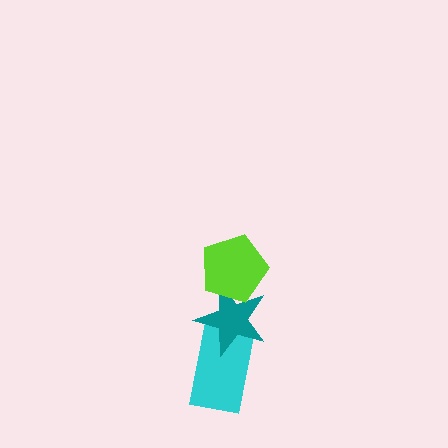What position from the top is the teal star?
The teal star is 2nd from the top.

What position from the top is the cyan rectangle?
The cyan rectangle is 3rd from the top.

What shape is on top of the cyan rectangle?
The teal star is on top of the cyan rectangle.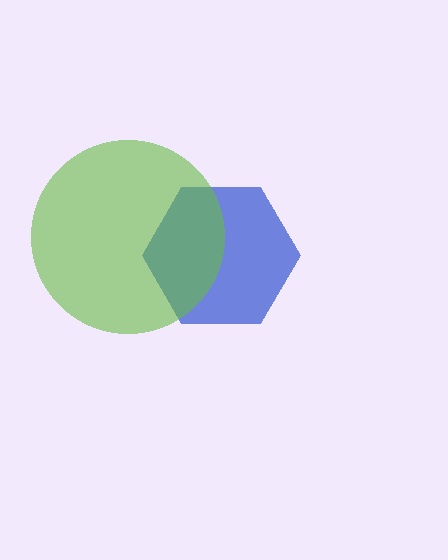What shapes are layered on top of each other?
The layered shapes are: a blue hexagon, a lime circle.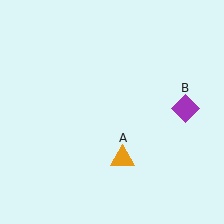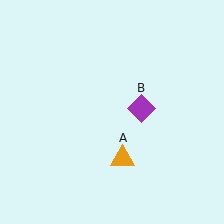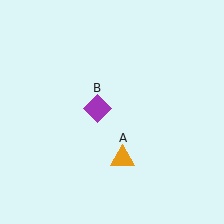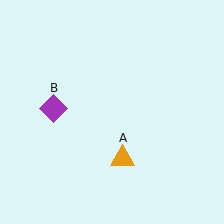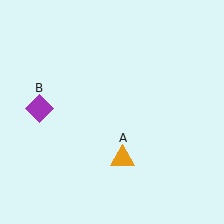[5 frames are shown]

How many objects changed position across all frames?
1 object changed position: purple diamond (object B).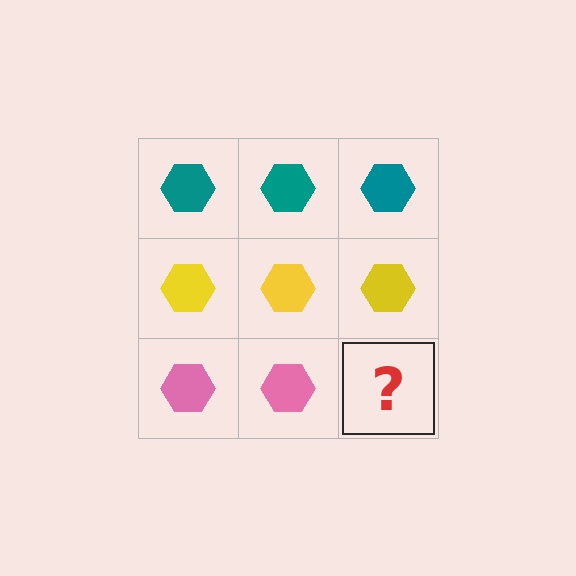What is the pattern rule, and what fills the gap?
The rule is that each row has a consistent color. The gap should be filled with a pink hexagon.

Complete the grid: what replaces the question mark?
The question mark should be replaced with a pink hexagon.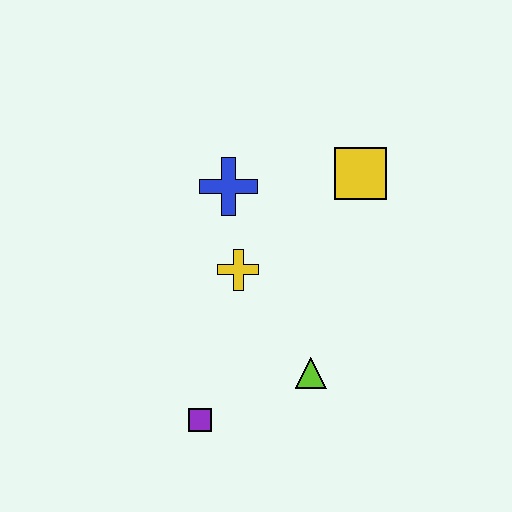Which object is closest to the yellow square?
The blue cross is closest to the yellow square.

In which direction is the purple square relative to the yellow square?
The purple square is below the yellow square.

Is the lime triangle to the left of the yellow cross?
No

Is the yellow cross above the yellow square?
No